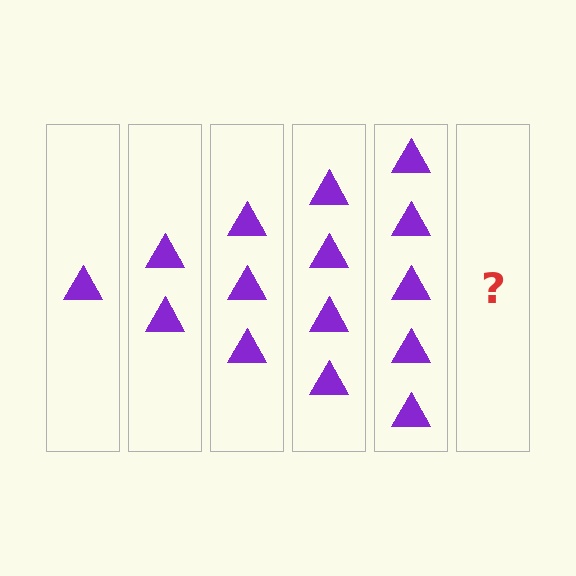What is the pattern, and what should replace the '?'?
The pattern is that each step adds one more triangle. The '?' should be 6 triangles.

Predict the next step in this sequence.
The next step is 6 triangles.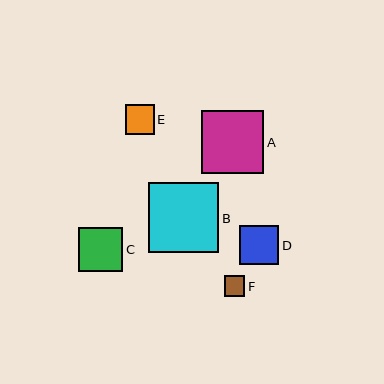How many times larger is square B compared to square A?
Square B is approximately 1.1 times the size of square A.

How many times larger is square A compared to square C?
Square A is approximately 1.4 times the size of square C.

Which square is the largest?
Square B is the largest with a size of approximately 70 pixels.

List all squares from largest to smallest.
From largest to smallest: B, A, C, D, E, F.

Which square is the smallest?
Square F is the smallest with a size of approximately 21 pixels.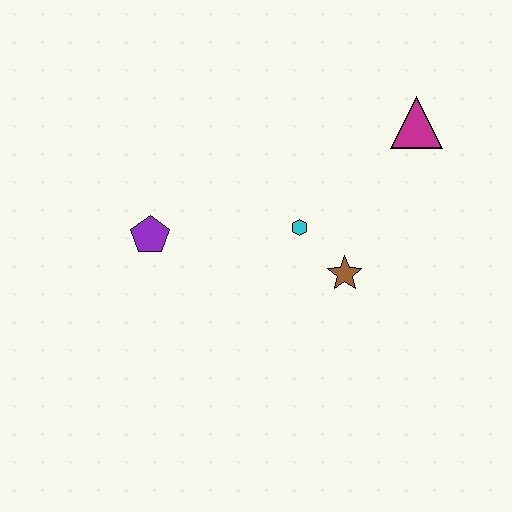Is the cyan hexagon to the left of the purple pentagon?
No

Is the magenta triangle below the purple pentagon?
No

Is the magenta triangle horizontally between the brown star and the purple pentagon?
No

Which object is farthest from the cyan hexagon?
The magenta triangle is farthest from the cyan hexagon.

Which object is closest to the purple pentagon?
The cyan hexagon is closest to the purple pentagon.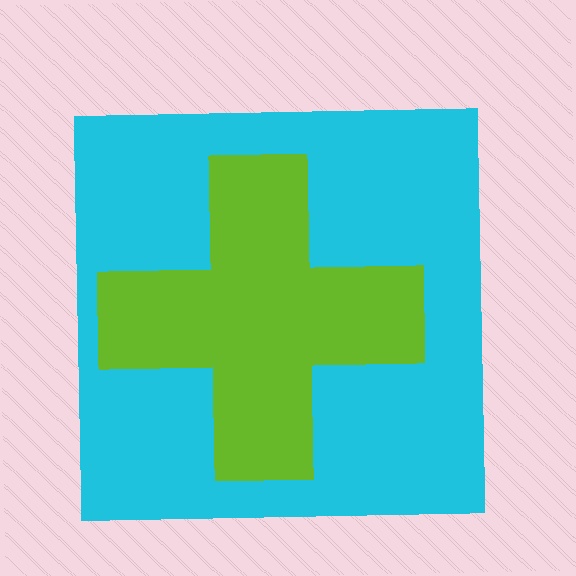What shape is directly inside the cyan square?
The lime cross.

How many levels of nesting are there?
2.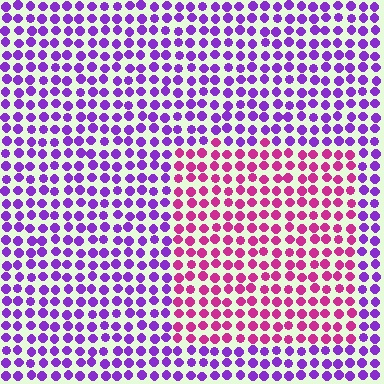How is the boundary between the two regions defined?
The boundary is defined purely by a slight shift in hue (about 46 degrees). Spacing, size, and orientation are identical on both sides.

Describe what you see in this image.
The image is filled with small purple elements in a uniform arrangement. A rectangle-shaped region is visible where the elements are tinted to a slightly different hue, forming a subtle color boundary.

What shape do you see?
I see a rectangle.